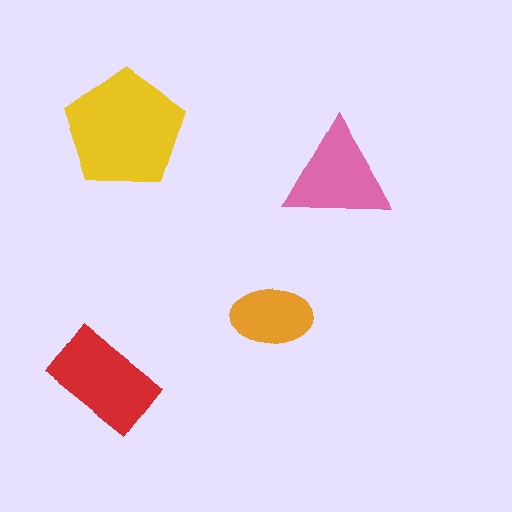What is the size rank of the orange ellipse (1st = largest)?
4th.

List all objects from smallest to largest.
The orange ellipse, the pink triangle, the red rectangle, the yellow pentagon.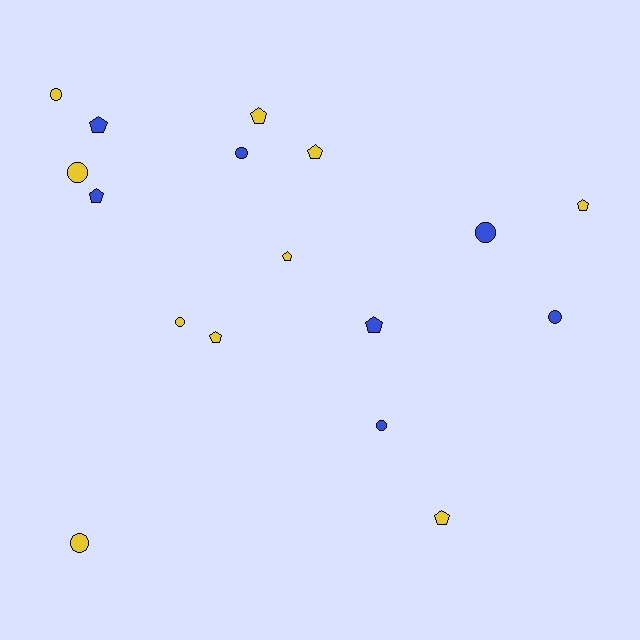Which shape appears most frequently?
Pentagon, with 9 objects.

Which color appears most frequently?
Yellow, with 10 objects.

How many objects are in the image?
There are 17 objects.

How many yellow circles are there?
There are 4 yellow circles.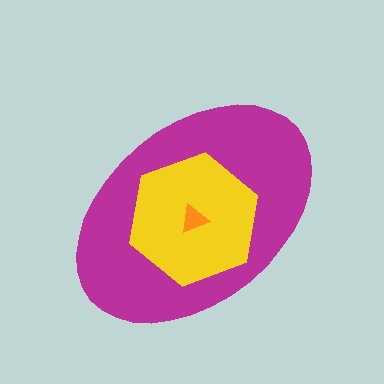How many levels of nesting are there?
3.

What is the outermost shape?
The magenta ellipse.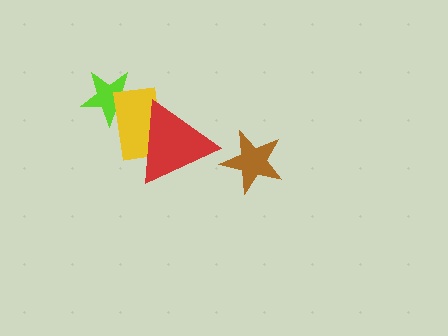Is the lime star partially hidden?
Yes, it is partially covered by another shape.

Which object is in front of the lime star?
The yellow rectangle is in front of the lime star.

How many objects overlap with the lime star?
1 object overlaps with the lime star.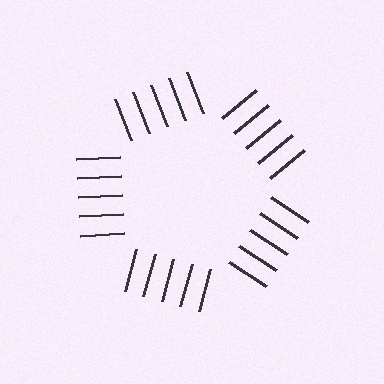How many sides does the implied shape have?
5 sides — the line-ends trace a pentagon.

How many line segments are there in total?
25 — 5 along each of the 5 edges.